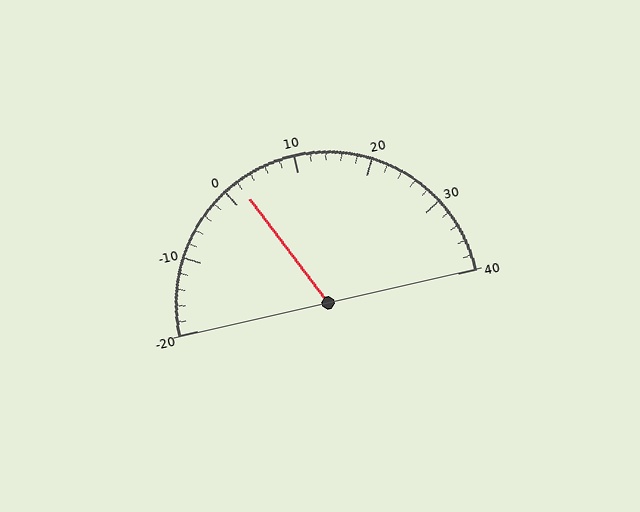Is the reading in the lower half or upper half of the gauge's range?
The reading is in the lower half of the range (-20 to 40).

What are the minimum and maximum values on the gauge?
The gauge ranges from -20 to 40.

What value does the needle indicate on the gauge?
The needle indicates approximately 2.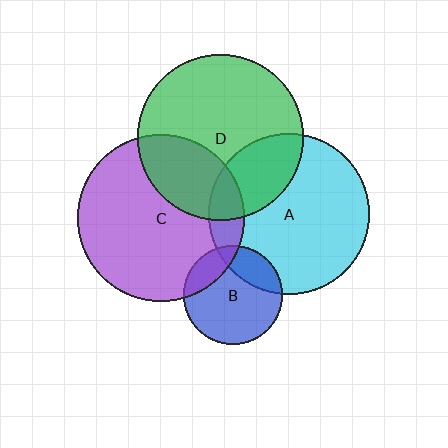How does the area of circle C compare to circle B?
Approximately 2.8 times.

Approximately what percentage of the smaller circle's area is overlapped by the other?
Approximately 20%.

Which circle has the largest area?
Circle C (purple).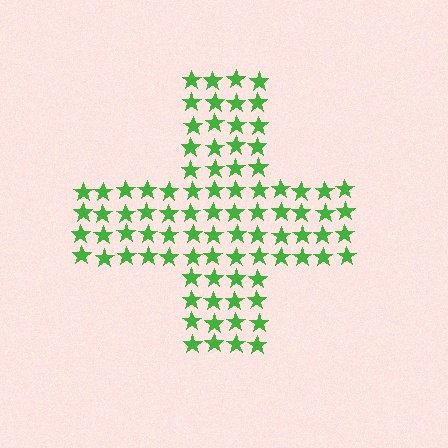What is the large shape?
The large shape is a cross.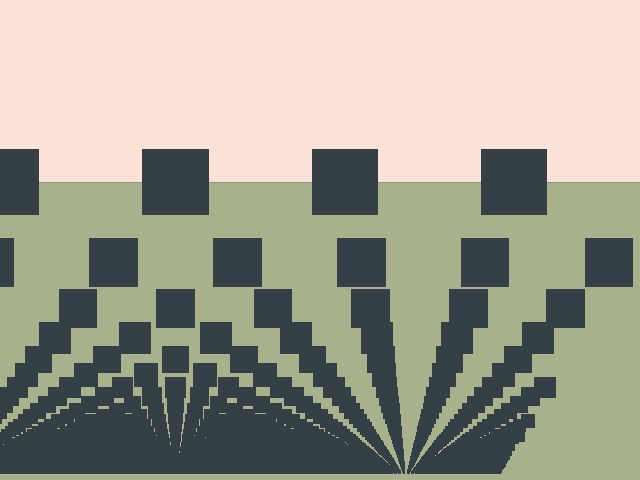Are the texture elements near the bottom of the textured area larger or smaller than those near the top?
Smaller. The gradient is inverted — elements near the bottom are smaller and denser.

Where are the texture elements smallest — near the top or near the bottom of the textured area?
Near the bottom.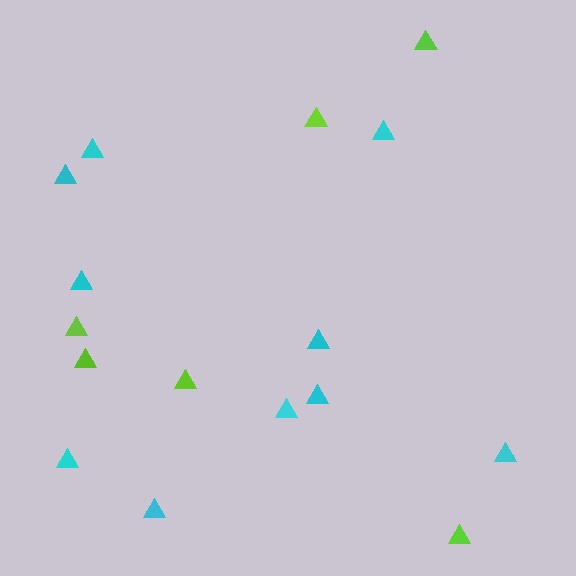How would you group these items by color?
There are 2 groups: one group of cyan triangles (10) and one group of lime triangles (6).